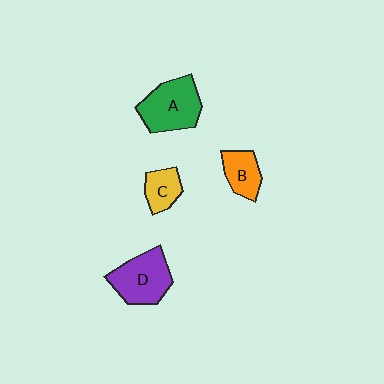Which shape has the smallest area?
Shape C (yellow).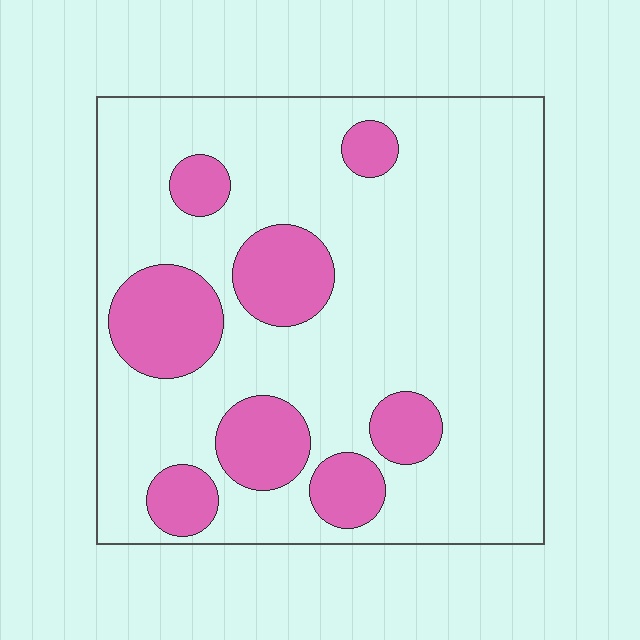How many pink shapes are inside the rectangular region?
8.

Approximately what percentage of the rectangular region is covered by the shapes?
Approximately 20%.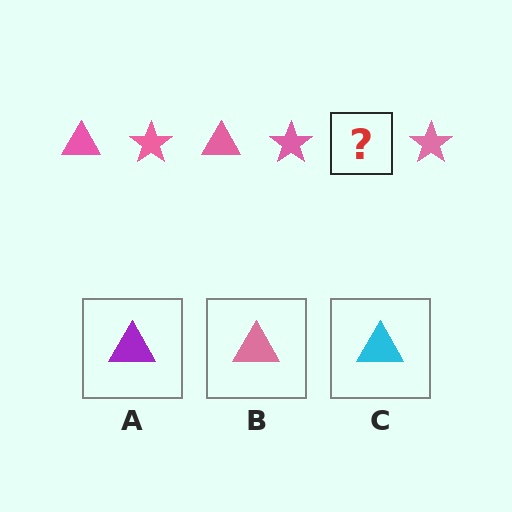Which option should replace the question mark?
Option B.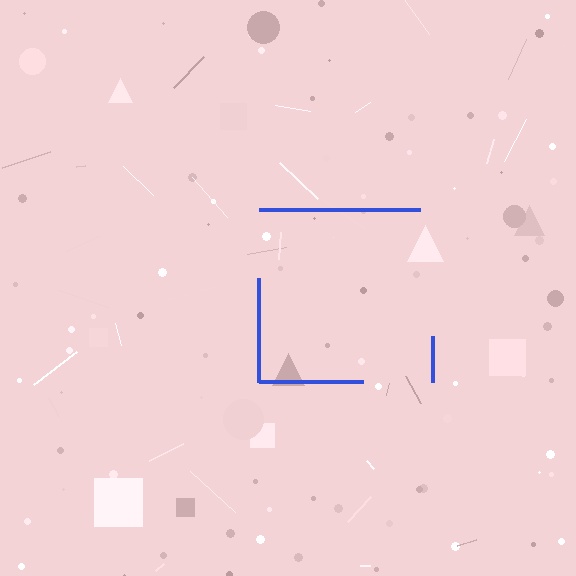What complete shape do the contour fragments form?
The contour fragments form a square.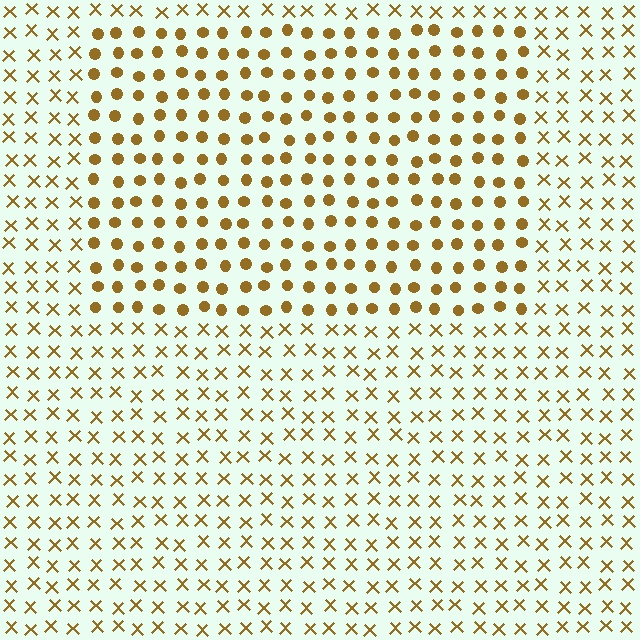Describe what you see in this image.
The image is filled with small brown elements arranged in a uniform grid. A rectangle-shaped region contains circles, while the surrounding area contains X marks. The boundary is defined purely by the change in element shape.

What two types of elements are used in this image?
The image uses circles inside the rectangle region and X marks outside it.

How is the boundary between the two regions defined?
The boundary is defined by a change in element shape: circles inside vs. X marks outside. All elements share the same color and spacing.